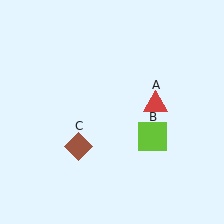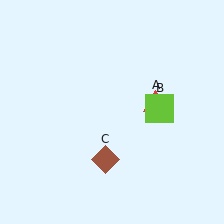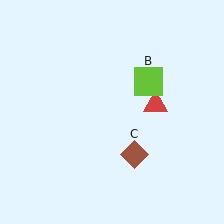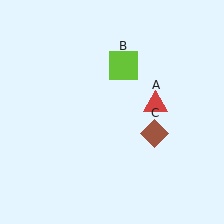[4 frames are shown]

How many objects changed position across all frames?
2 objects changed position: lime square (object B), brown diamond (object C).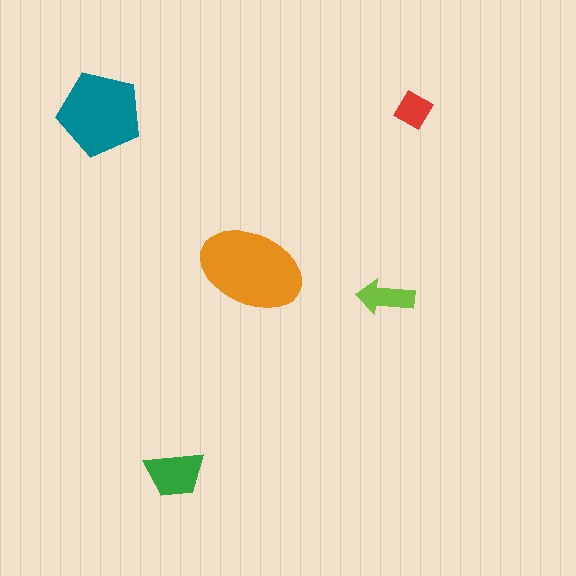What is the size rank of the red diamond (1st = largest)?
5th.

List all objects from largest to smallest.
The orange ellipse, the teal pentagon, the green trapezoid, the lime arrow, the red diamond.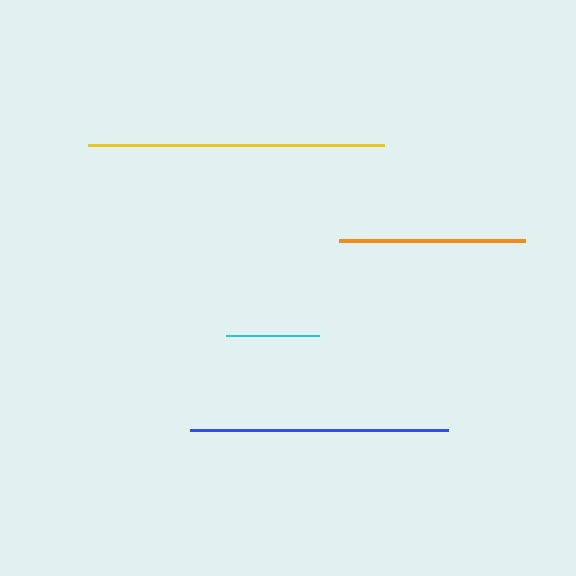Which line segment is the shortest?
The cyan line is the shortest at approximately 93 pixels.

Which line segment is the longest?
The yellow line is the longest at approximately 296 pixels.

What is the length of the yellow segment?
The yellow segment is approximately 296 pixels long.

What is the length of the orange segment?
The orange segment is approximately 186 pixels long.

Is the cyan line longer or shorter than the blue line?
The blue line is longer than the cyan line.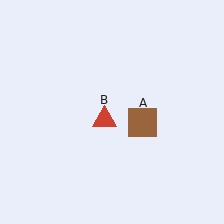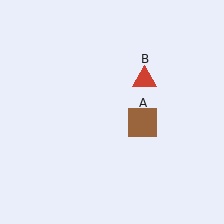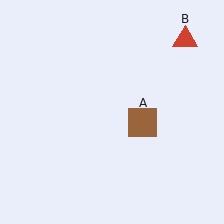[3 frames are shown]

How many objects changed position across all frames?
1 object changed position: red triangle (object B).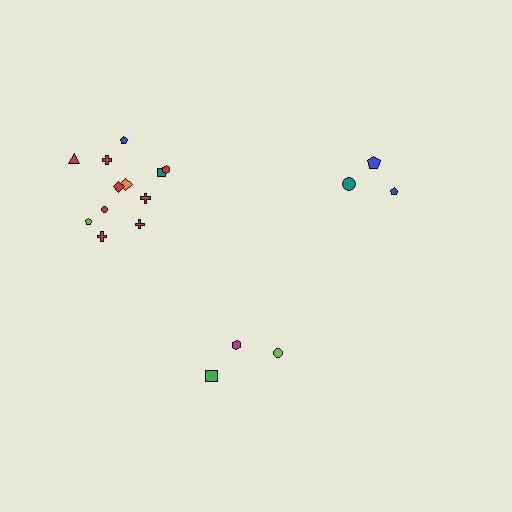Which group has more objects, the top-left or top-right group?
The top-left group.